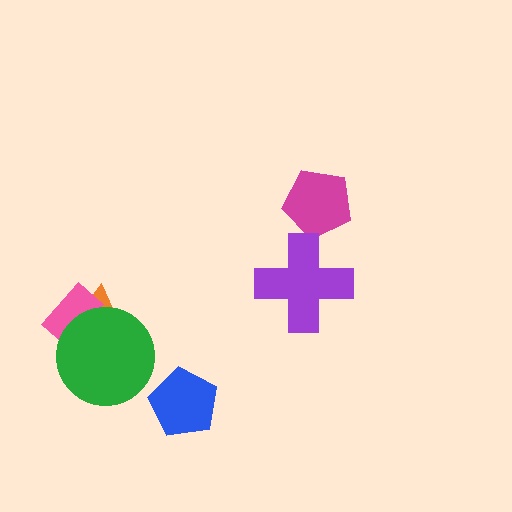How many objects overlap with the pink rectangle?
2 objects overlap with the pink rectangle.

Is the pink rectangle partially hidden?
Yes, it is partially covered by another shape.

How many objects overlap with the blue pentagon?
0 objects overlap with the blue pentagon.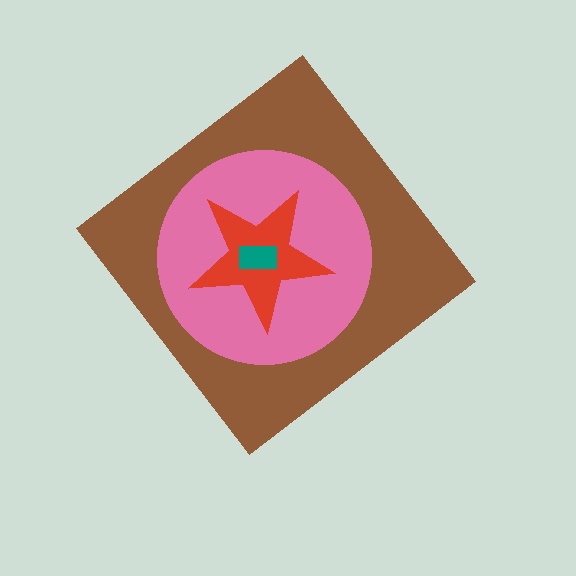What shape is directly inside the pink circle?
The red star.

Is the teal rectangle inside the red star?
Yes.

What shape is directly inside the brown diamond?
The pink circle.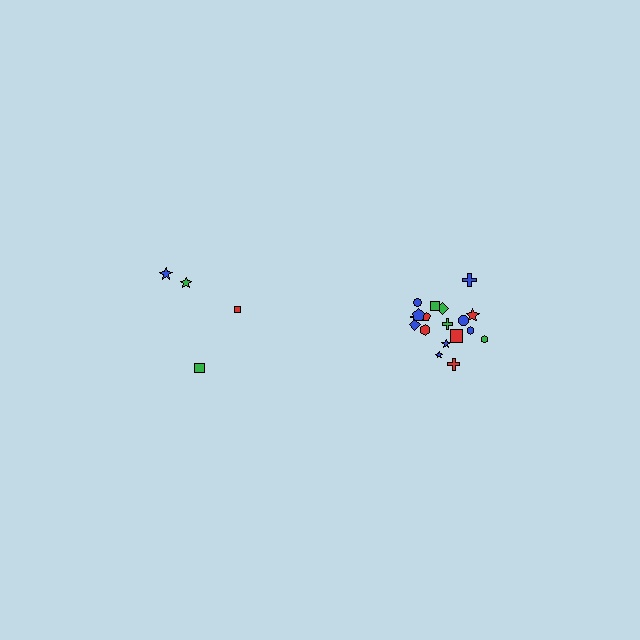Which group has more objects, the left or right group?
The right group.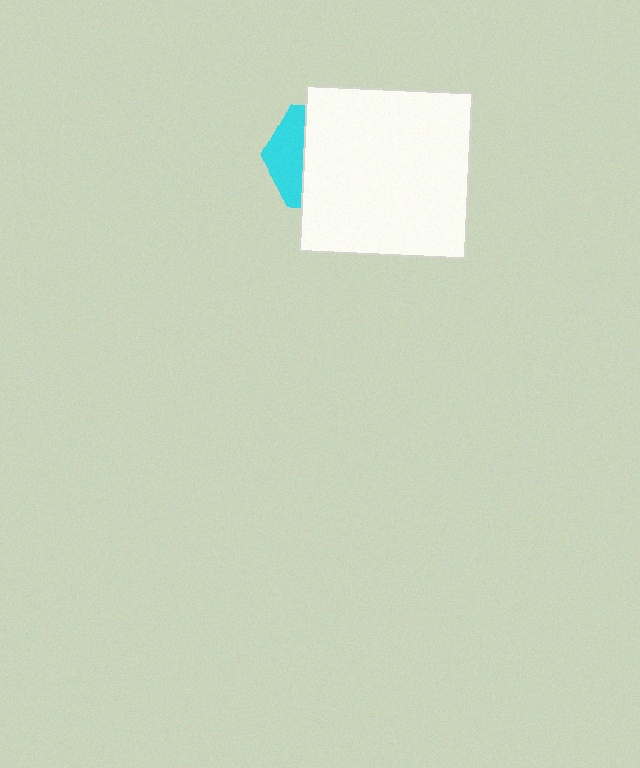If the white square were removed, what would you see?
You would see the complete cyan hexagon.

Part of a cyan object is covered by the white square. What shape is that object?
It is a hexagon.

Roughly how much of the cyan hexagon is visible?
A small part of it is visible (roughly 32%).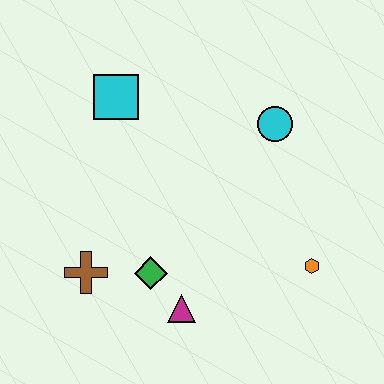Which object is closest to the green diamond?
The magenta triangle is closest to the green diamond.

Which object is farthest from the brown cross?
The cyan circle is farthest from the brown cross.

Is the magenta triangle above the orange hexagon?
No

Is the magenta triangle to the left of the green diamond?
No